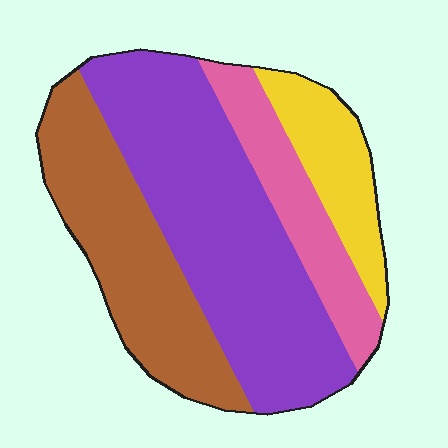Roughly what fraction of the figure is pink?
Pink covers around 15% of the figure.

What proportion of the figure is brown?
Brown takes up about one quarter (1/4) of the figure.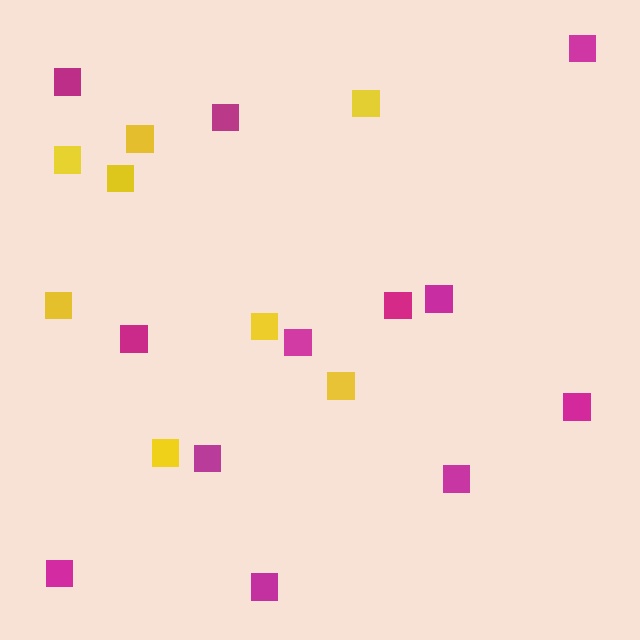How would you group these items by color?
There are 2 groups: one group of magenta squares (12) and one group of yellow squares (8).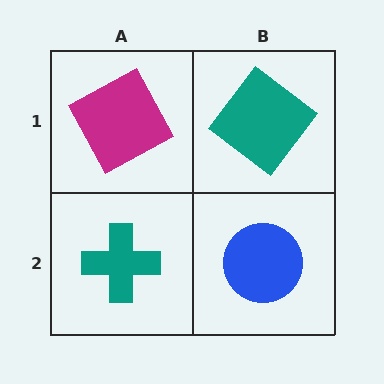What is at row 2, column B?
A blue circle.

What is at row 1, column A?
A magenta square.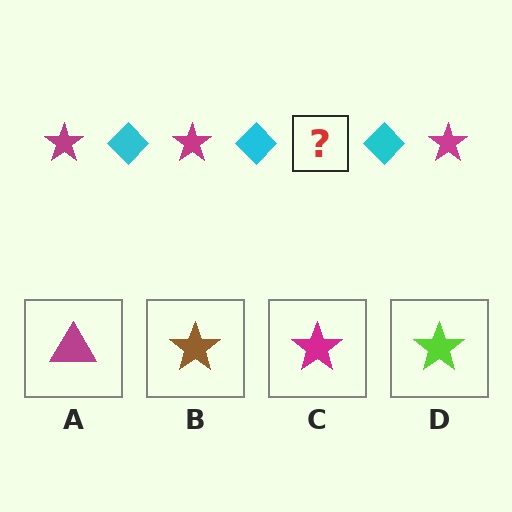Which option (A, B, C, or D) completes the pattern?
C.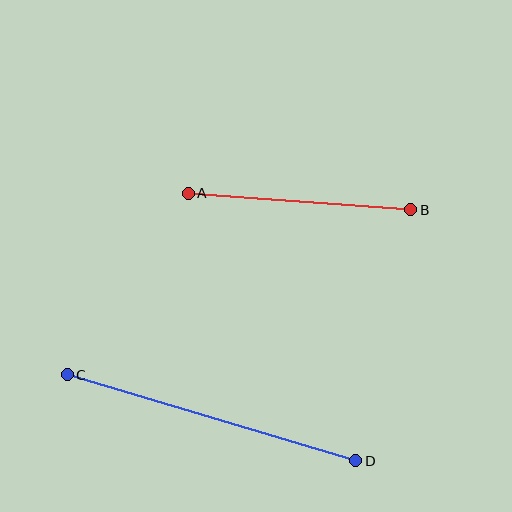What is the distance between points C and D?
The distance is approximately 301 pixels.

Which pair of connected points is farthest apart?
Points C and D are farthest apart.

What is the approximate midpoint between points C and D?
The midpoint is at approximately (212, 418) pixels.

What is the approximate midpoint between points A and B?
The midpoint is at approximately (300, 201) pixels.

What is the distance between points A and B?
The distance is approximately 223 pixels.